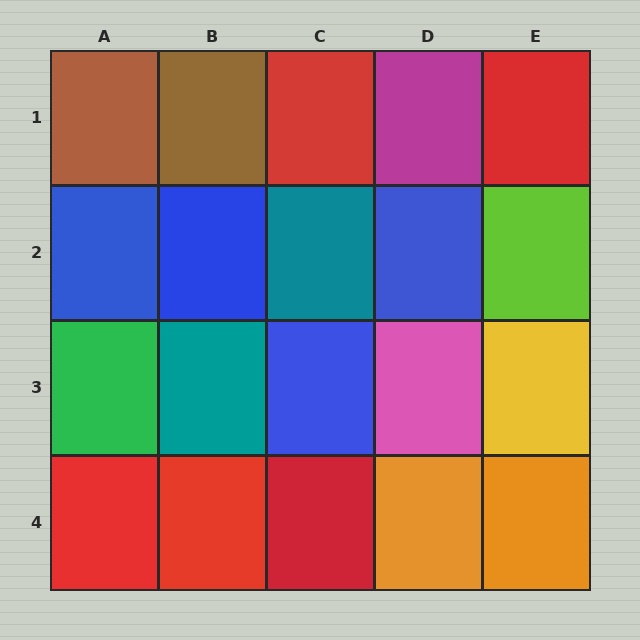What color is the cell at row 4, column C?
Red.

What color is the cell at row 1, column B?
Brown.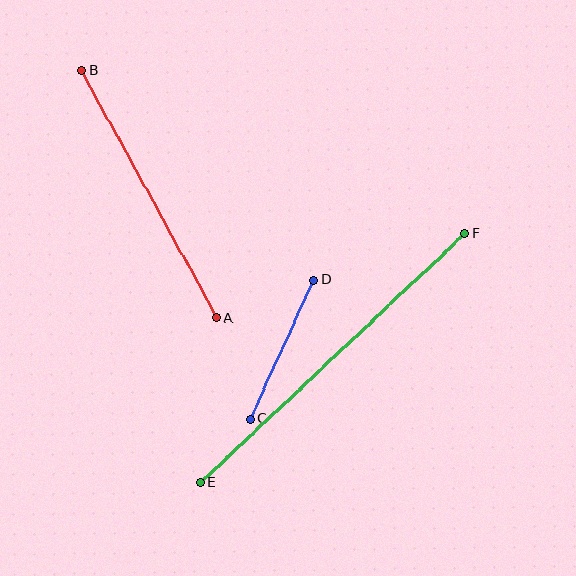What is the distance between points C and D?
The distance is approximately 153 pixels.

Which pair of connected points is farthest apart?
Points E and F are farthest apart.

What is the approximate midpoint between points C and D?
The midpoint is at approximately (282, 349) pixels.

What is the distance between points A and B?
The distance is approximately 282 pixels.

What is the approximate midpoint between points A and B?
The midpoint is at approximately (149, 194) pixels.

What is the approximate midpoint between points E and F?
The midpoint is at approximately (333, 358) pixels.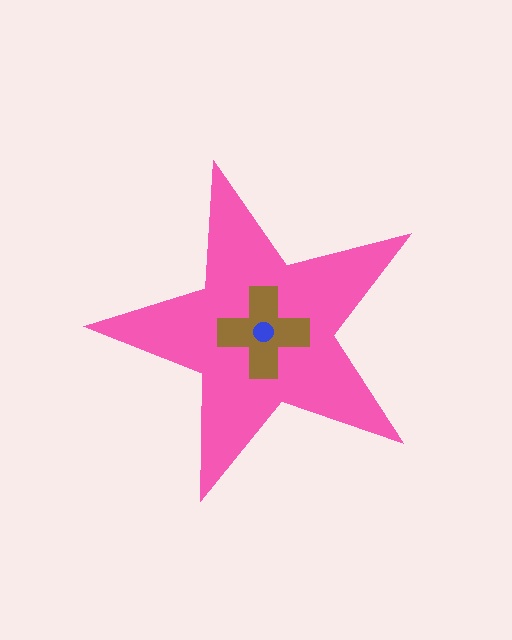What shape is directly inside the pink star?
The brown cross.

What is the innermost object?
The blue circle.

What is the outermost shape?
The pink star.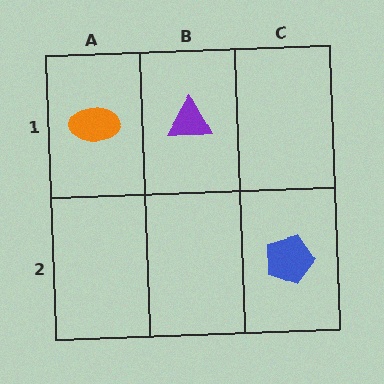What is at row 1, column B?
A purple triangle.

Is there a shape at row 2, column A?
No, that cell is empty.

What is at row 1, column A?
An orange ellipse.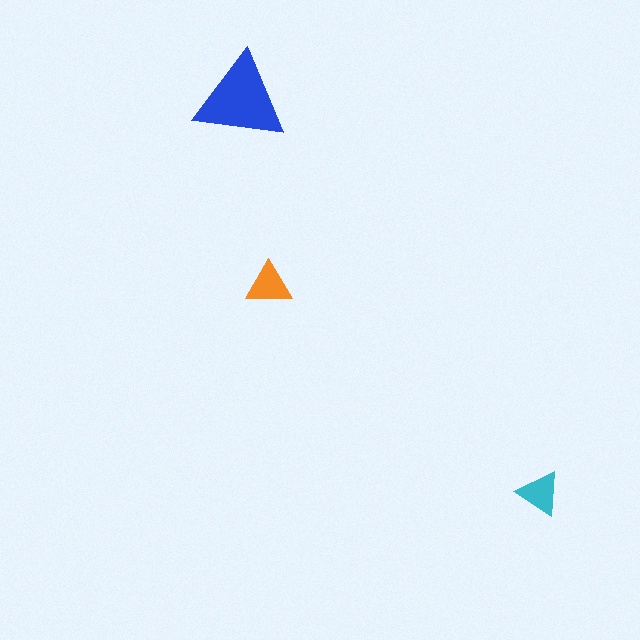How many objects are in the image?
There are 3 objects in the image.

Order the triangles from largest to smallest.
the blue one, the orange one, the cyan one.